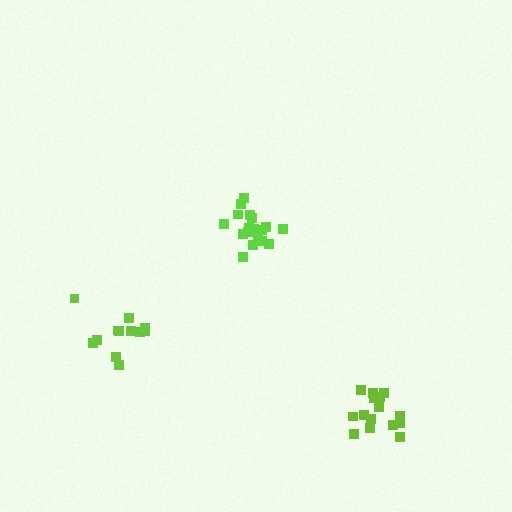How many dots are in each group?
Group 1: 15 dots, Group 2: 18 dots, Group 3: 12 dots (45 total).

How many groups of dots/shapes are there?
There are 3 groups.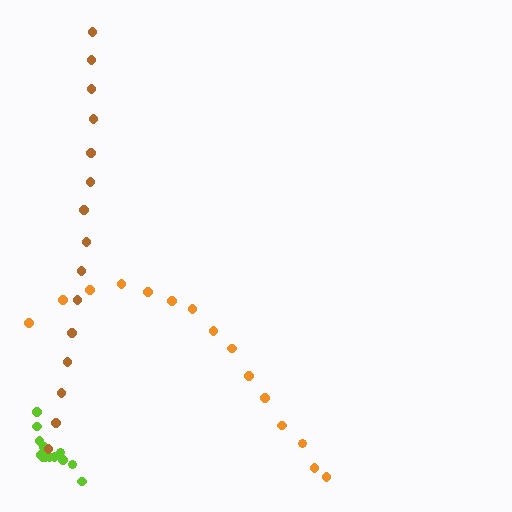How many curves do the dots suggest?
There are 3 distinct paths.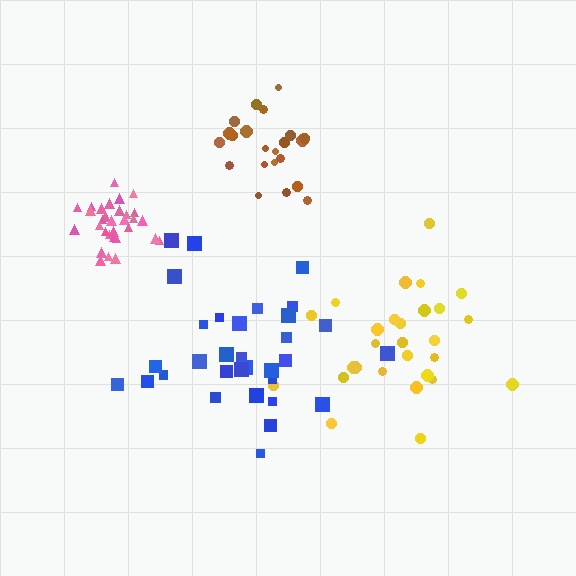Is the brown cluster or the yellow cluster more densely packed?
Brown.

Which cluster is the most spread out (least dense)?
Blue.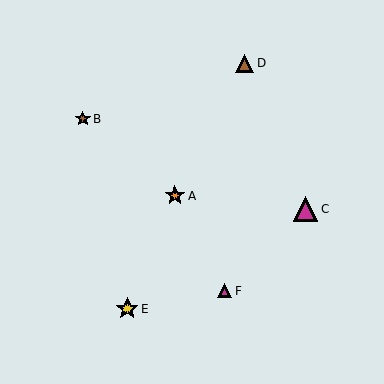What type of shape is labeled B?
Shape B is a brown star.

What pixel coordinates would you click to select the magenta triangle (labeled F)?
Click at (225, 291) to select the magenta triangle F.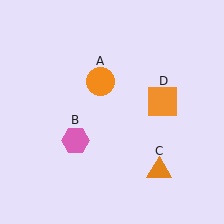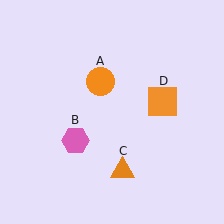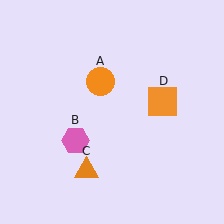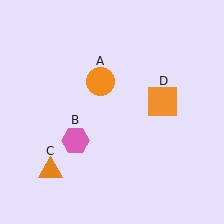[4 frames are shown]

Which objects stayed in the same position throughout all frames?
Orange circle (object A) and pink hexagon (object B) and orange square (object D) remained stationary.